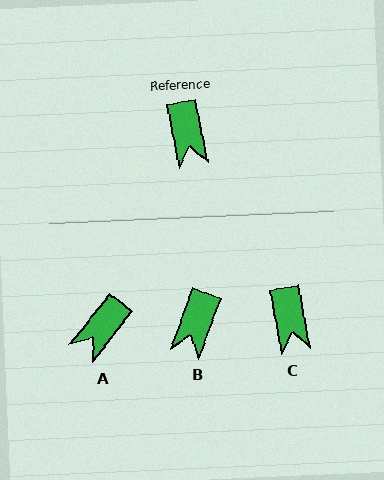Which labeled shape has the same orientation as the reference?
C.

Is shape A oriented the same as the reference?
No, it is off by about 48 degrees.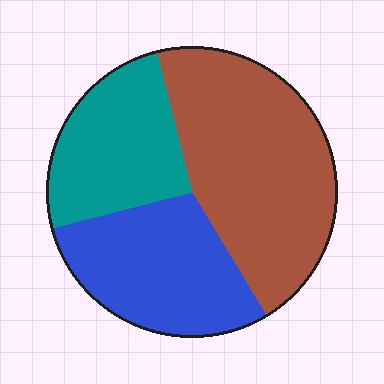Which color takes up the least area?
Teal, at roughly 25%.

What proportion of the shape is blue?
Blue takes up about one third (1/3) of the shape.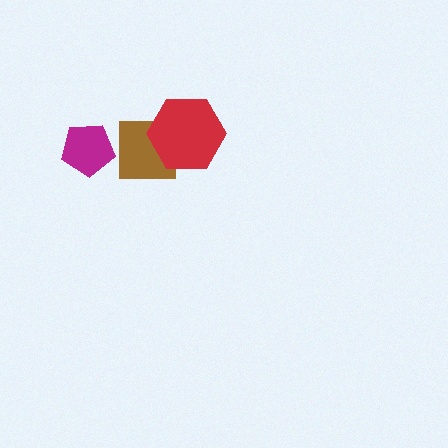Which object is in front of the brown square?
The red hexagon is in front of the brown square.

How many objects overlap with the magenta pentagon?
0 objects overlap with the magenta pentagon.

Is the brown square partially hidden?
Yes, it is partially covered by another shape.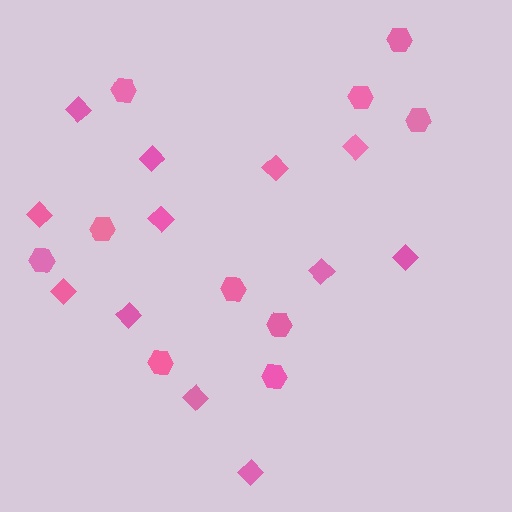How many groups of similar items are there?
There are 2 groups: one group of diamonds (12) and one group of hexagons (10).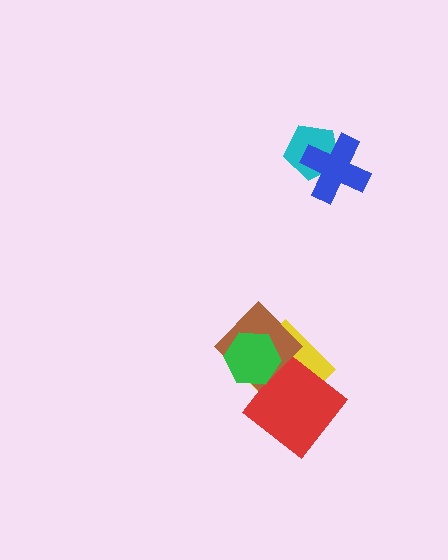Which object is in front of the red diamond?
The brown diamond is in front of the red diamond.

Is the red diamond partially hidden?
Yes, it is partially covered by another shape.